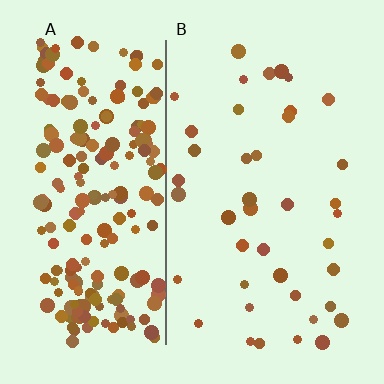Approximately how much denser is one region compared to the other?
Approximately 5.4× — region A over region B.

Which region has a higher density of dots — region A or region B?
A (the left).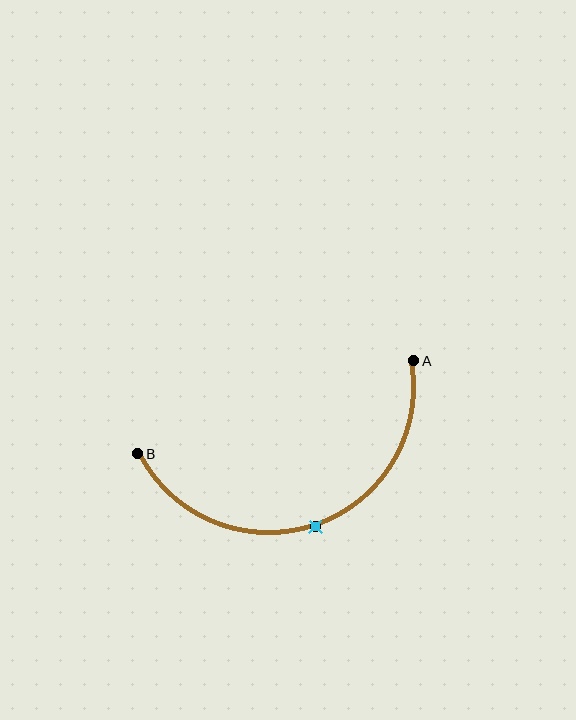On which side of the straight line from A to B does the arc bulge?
The arc bulges below the straight line connecting A and B.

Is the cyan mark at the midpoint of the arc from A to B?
Yes. The cyan mark lies on the arc at equal arc-length from both A and B — it is the arc midpoint.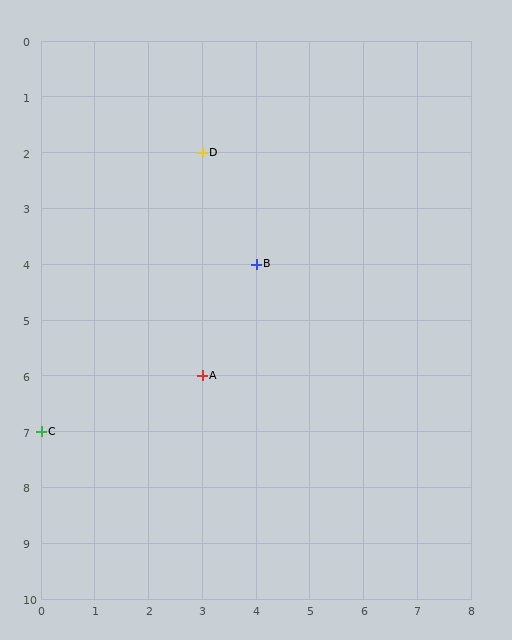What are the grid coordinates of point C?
Point C is at grid coordinates (0, 7).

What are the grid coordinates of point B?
Point B is at grid coordinates (4, 4).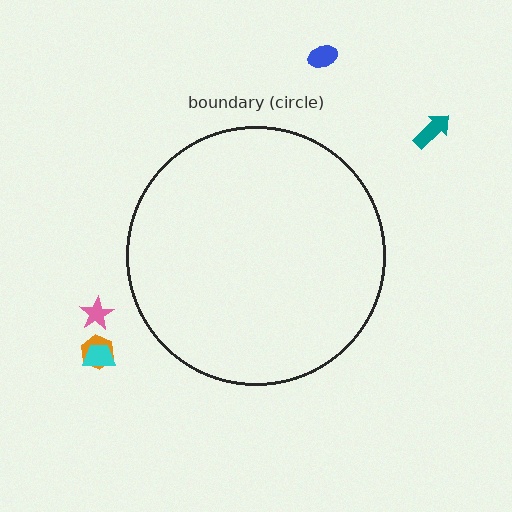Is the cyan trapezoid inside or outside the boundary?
Outside.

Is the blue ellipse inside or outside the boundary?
Outside.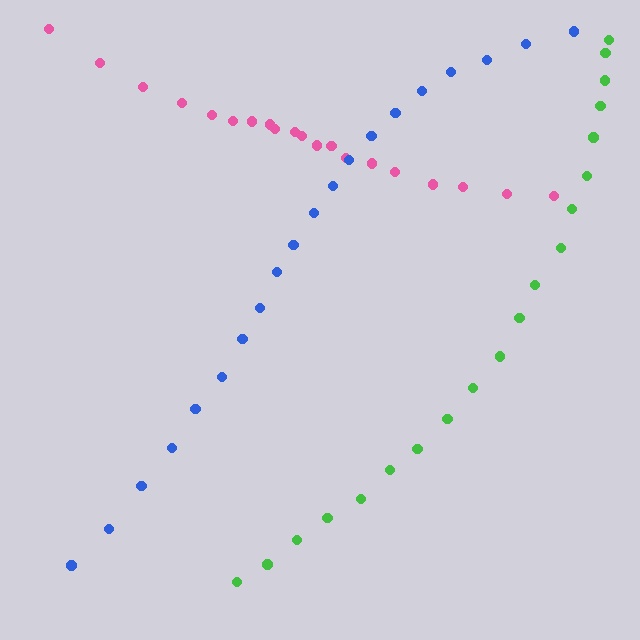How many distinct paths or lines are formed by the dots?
There are 3 distinct paths.